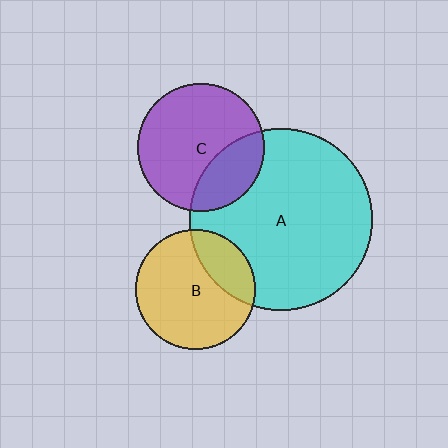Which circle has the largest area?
Circle A (cyan).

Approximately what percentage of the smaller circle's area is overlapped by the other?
Approximately 30%.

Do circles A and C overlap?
Yes.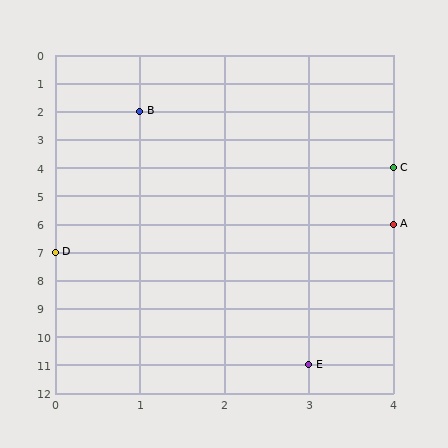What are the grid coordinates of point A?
Point A is at grid coordinates (4, 6).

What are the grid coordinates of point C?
Point C is at grid coordinates (4, 4).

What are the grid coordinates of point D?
Point D is at grid coordinates (0, 7).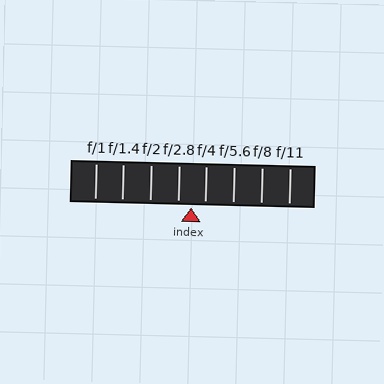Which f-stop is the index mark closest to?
The index mark is closest to f/2.8.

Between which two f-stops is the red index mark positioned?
The index mark is between f/2.8 and f/4.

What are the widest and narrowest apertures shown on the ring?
The widest aperture shown is f/1 and the narrowest is f/11.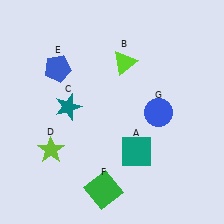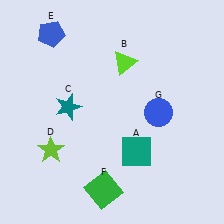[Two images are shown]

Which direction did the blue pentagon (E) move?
The blue pentagon (E) moved up.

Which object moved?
The blue pentagon (E) moved up.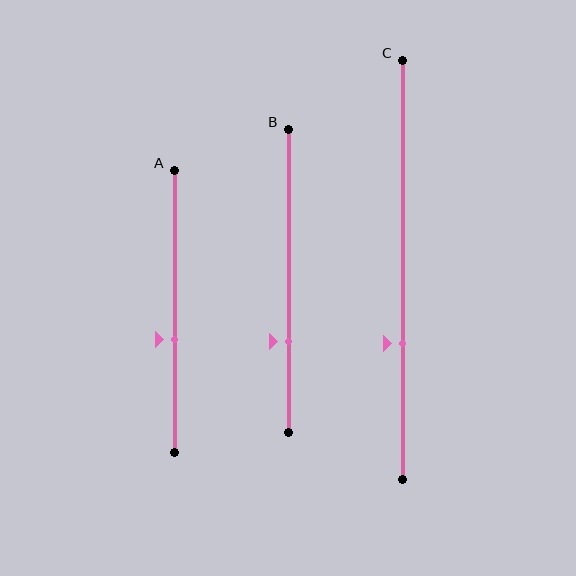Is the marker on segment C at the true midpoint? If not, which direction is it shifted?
No, the marker on segment C is shifted downward by about 18% of the segment length.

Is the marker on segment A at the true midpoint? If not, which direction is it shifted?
No, the marker on segment A is shifted downward by about 10% of the segment length.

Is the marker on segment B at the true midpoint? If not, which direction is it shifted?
No, the marker on segment B is shifted downward by about 20% of the segment length.